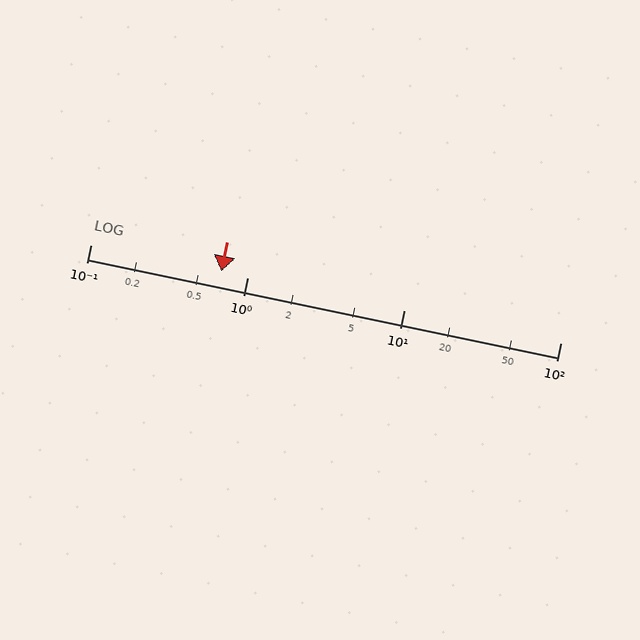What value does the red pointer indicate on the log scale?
The pointer indicates approximately 0.68.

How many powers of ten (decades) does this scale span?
The scale spans 3 decades, from 0.1 to 100.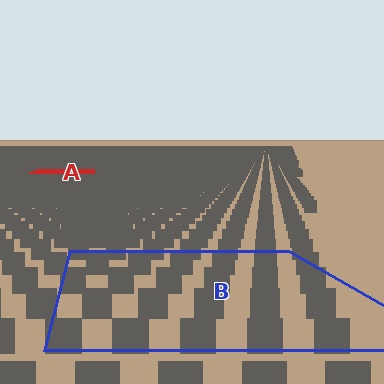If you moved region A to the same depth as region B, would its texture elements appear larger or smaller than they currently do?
They would appear larger. At a closer depth, the same texture elements are projected at a bigger on-screen size.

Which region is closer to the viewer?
Region B is closer. The texture elements there are larger and more spread out.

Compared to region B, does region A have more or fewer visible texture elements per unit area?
Region A has more texture elements per unit area — they are packed more densely because it is farther away.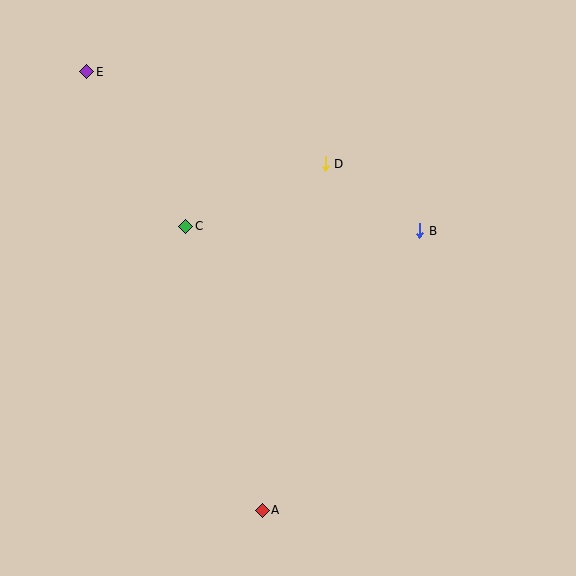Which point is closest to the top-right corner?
Point B is closest to the top-right corner.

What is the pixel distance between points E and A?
The distance between E and A is 472 pixels.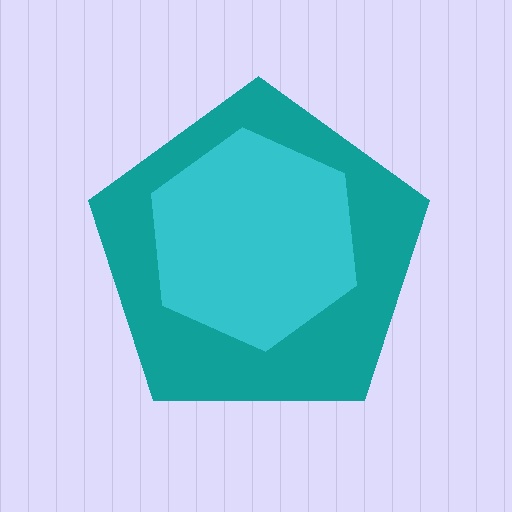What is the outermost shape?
The teal pentagon.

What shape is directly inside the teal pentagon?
The cyan hexagon.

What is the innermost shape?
The cyan hexagon.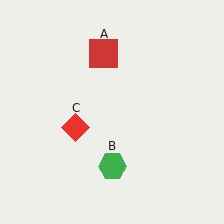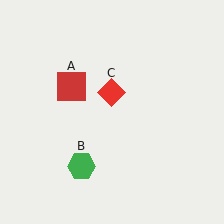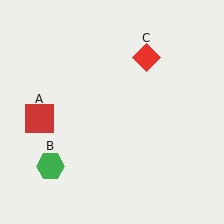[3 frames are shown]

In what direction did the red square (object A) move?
The red square (object A) moved down and to the left.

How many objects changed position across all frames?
3 objects changed position: red square (object A), green hexagon (object B), red diamond (object C).